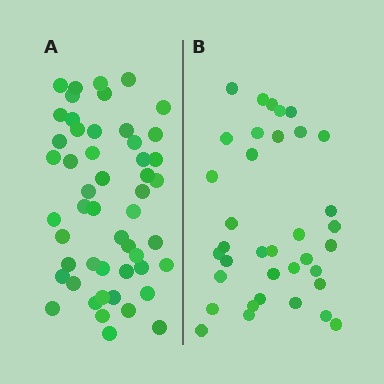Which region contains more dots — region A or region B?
Region A (the left region) has more dots.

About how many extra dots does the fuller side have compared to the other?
Region A has approximately 15 more dots than region B.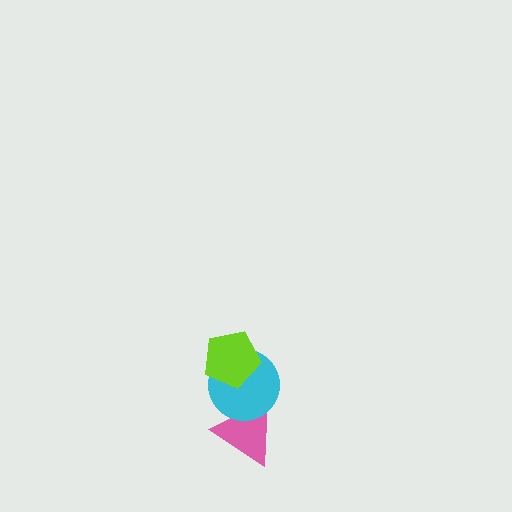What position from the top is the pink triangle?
The pink triangle is 3rd from the top.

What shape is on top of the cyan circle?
The lime pentagon is on top of the cyan circle.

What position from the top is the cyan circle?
The cyan circle is 2nd from the top.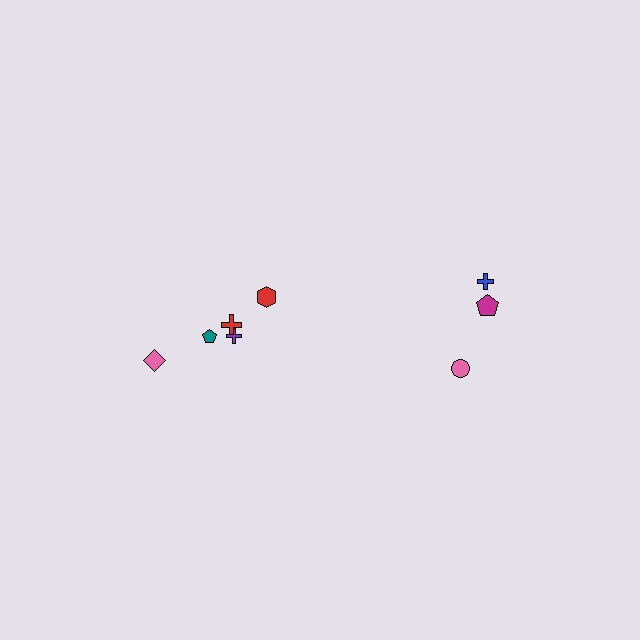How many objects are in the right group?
There are 3 objects.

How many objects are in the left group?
There are 5 objects.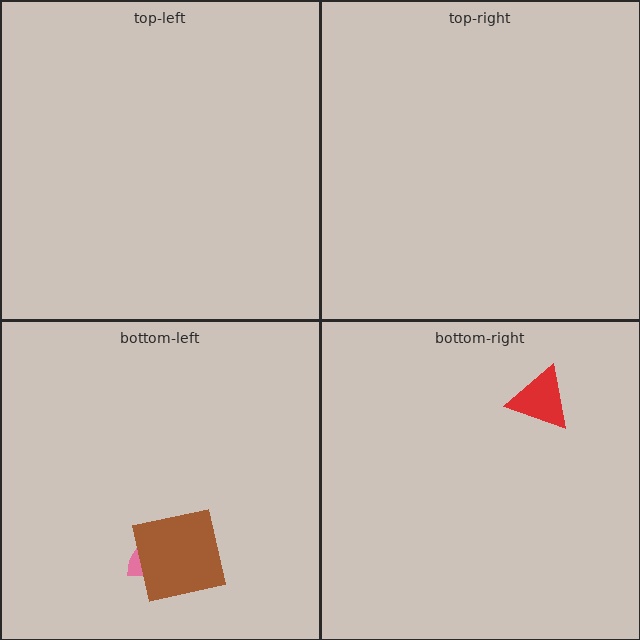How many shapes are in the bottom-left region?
2.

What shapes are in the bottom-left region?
The pink semicircle, the brown square.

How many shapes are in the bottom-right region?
1.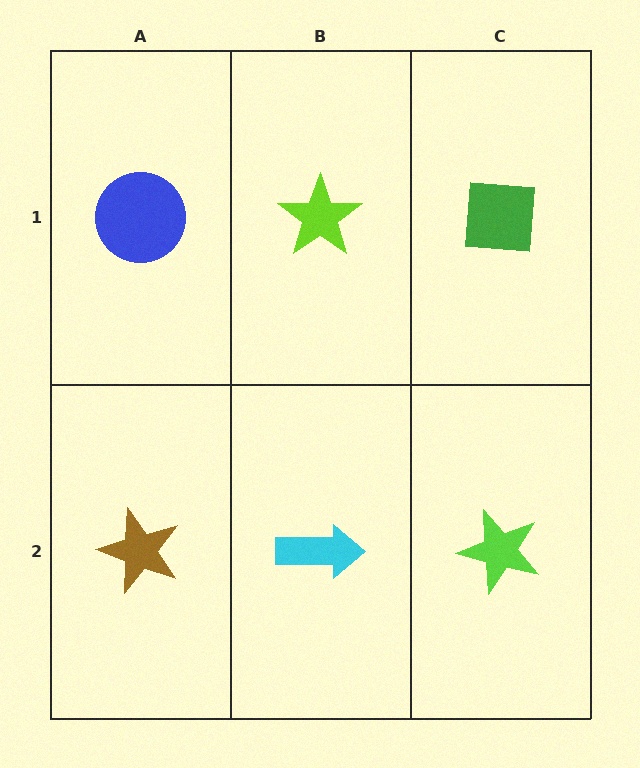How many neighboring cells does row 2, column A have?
2.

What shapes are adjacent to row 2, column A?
A blue circle (row 1, column A), a cyan arrow (row 2, column B).